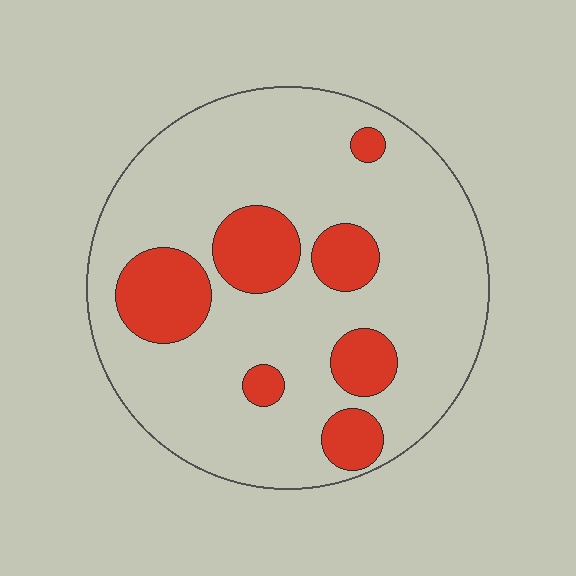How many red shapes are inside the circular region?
7.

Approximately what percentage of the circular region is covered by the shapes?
Approximately 20%.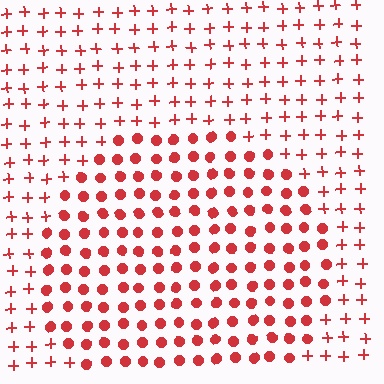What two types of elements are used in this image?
The image uses circles inside the circle region and plus signs outside it.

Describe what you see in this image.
The image is filled with small red elements arranged in a uniform grid. A circle-shaped region contains circles, while the surrounding area contains plus signs. The boundary is defined purely by the change in element shape.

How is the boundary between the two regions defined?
The boundary is defined by a change in element shape: circles inside vs. plus signs outside. All elements share the same color and spacing.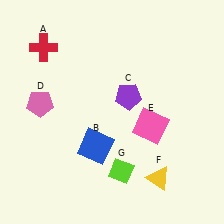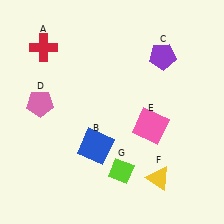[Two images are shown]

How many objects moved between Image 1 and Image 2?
1 object moved between the two images.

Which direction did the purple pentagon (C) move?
The purple pentagon (C) moved up.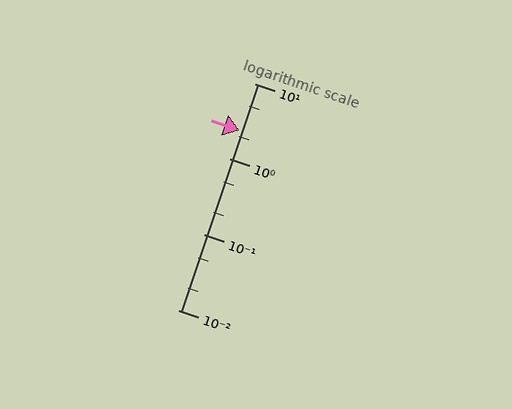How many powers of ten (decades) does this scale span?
The scale spans 3 decades, from 0.01 to 10.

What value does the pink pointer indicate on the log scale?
The pointer indicates approximately 2.4.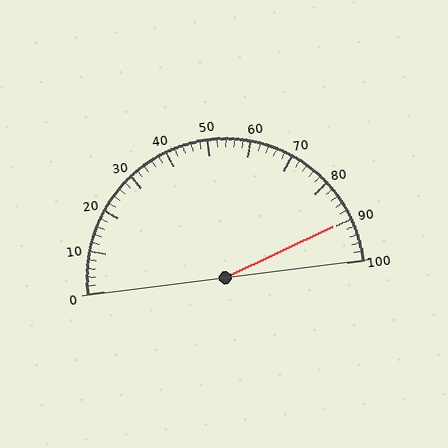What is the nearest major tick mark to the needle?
The nearest major tick mark is 90.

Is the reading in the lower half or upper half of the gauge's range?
The reading is in the upper half of the range (0 to 100).